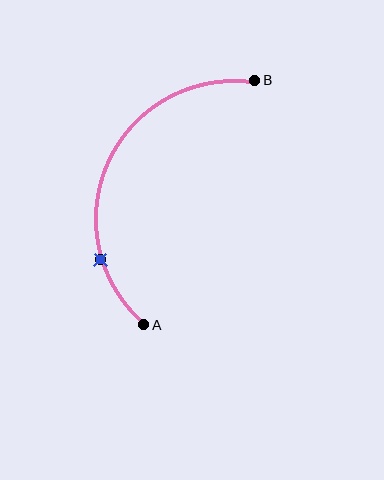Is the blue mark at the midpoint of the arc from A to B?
No. The blue mark lies on the arc but is closer to endpoint A. The arc midpoint would be at the point on the curve equidistant along the arc from both A and B.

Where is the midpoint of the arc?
The arc midpoint is the point on the curve farthest from the straight line joining A and B. It sits to the left of that line.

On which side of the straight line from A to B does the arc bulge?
The arc bulges to the left of the straight line connecting A and B.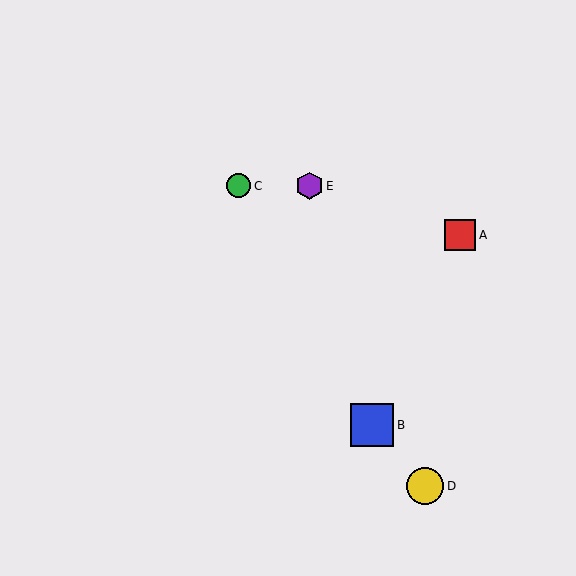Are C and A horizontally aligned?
No, C is at y≈186 and A is at y≈235.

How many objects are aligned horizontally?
2 objects (C, E) are aligned horizontally.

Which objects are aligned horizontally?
Objects C, E are aligned horizontally.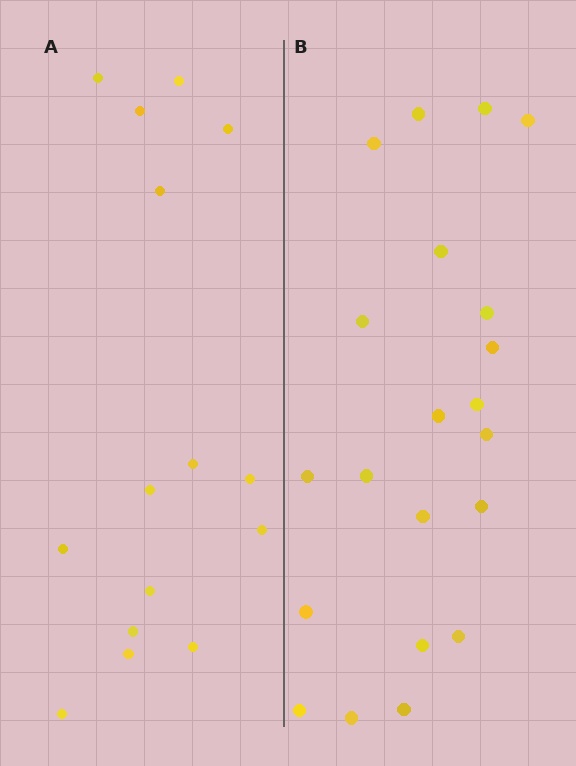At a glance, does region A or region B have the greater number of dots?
Region B (the right region) has more dots.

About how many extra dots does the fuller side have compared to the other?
Region B has about 6 more dots than region A.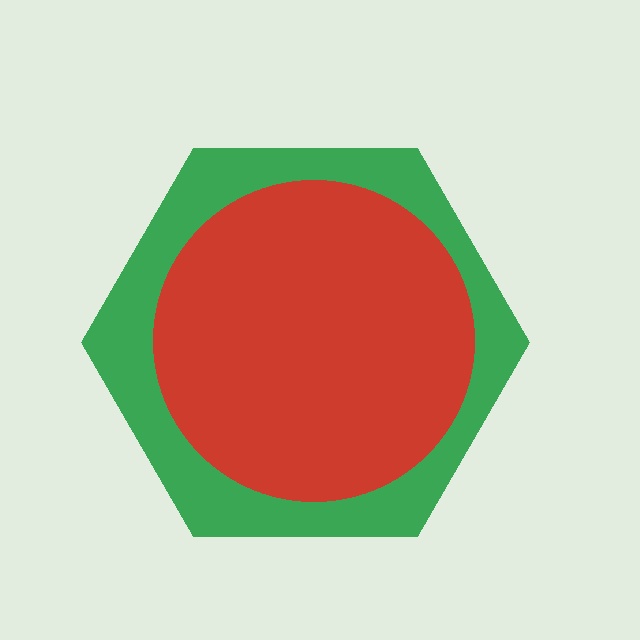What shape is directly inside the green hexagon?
The red circle.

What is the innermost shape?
The red circle.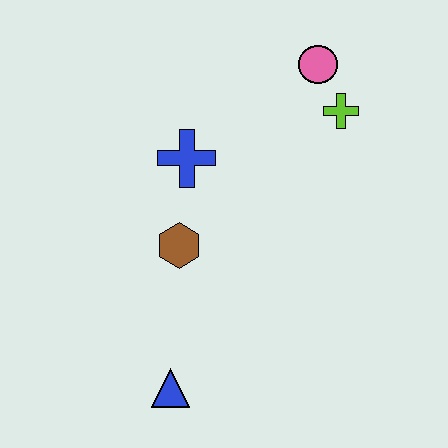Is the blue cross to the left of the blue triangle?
No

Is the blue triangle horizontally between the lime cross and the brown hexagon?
No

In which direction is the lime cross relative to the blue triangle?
The lime cross is above the blue triangle.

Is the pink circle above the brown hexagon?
Yes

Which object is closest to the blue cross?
The brown hexagon is closest to the blue cross.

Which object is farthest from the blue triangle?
The pink circle is farthest from the blue triangle.